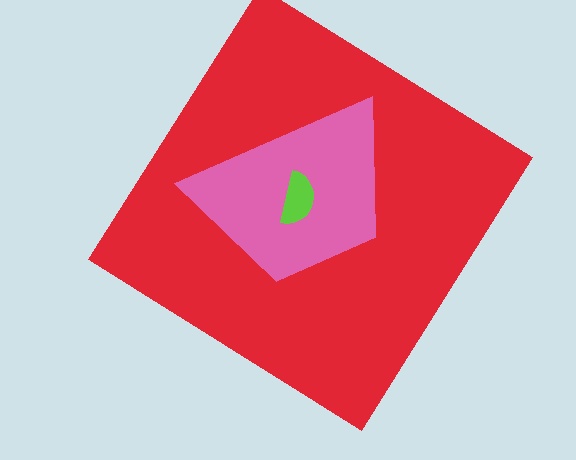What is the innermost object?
The lime semicircle.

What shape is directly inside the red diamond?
The pink trapezoid.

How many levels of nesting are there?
3.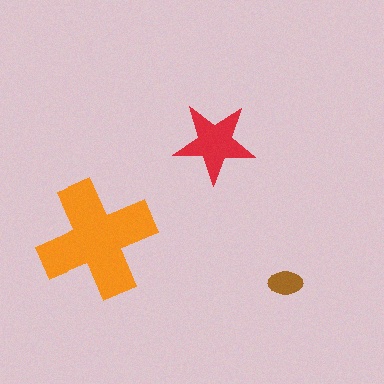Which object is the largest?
The orange cross.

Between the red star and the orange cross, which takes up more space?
The orange cross.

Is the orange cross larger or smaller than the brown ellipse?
Larger.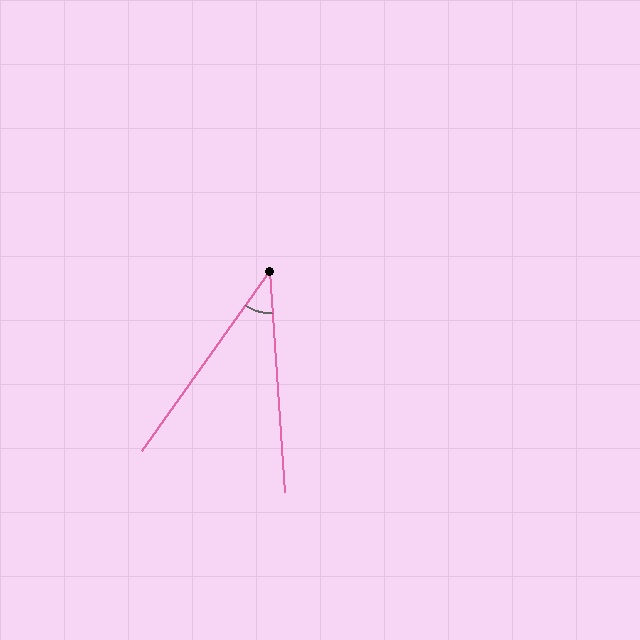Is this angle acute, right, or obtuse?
It is acute.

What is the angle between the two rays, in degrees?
Approximately 39 degrees.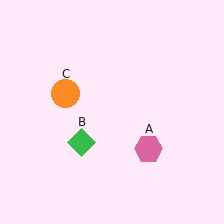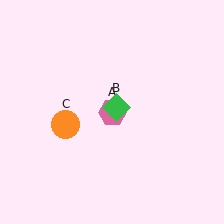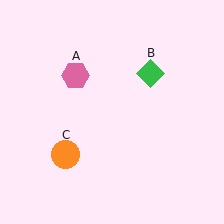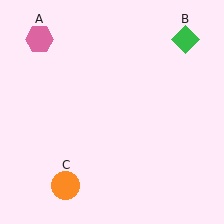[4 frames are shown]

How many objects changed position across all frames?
3 objects changed position: pink hexagon (object A), green diamond (object B), orange circle (object C).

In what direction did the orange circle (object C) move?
The orange circle (object C) moved down.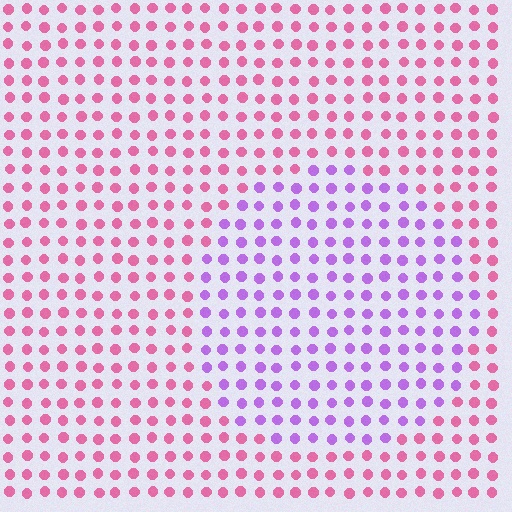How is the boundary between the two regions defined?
The boundary is defined purely by a slight shift in hue (about 51 degrees). Spacing, size, and orientation are identical on both sides.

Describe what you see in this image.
The image is filled with small pink elements in a uniform arrangement. A circle-shaped region is visible where the elements are tinted to a slightly different hue, forming a subtle color boundary.